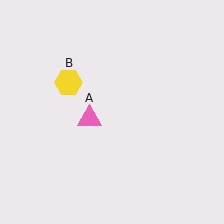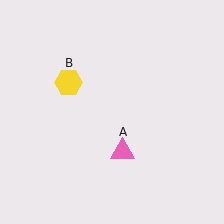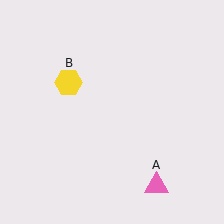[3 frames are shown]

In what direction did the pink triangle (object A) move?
The pink triangle (object A) moved down and to the right.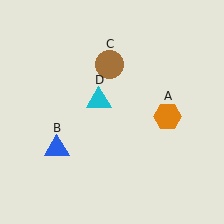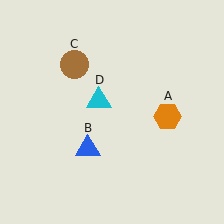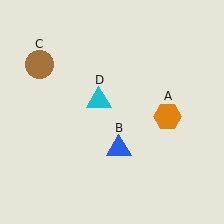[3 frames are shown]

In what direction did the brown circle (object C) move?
The brown circle (object C) moved left.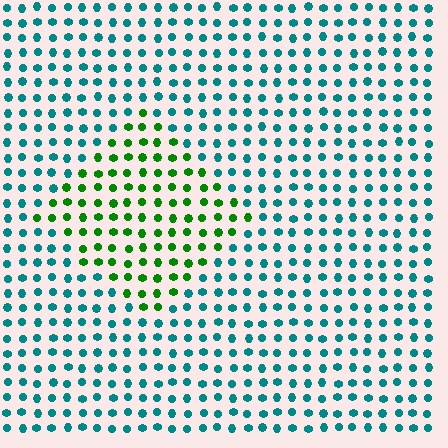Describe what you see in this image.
The image is filled with small teal elements in a uniform arrangement. A diamond-shaped region is visible where the elements are tinted to a slightly different hue, forming a subtle color boundary.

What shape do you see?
I see a diamond.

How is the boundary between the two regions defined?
The boundary is defined purely by a slight shift in hue (about 58 degrees). Spacing, size, and orientation are identical on both sides.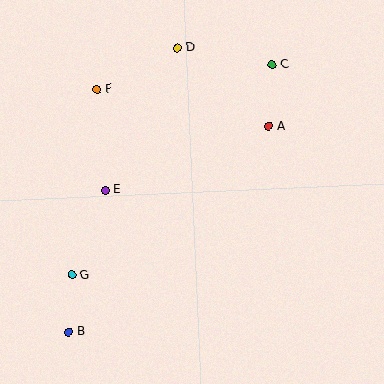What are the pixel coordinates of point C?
Point C is at (272, 65).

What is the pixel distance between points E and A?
The distance between E and A is 176 pixels.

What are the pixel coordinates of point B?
Point B is at (69, 332).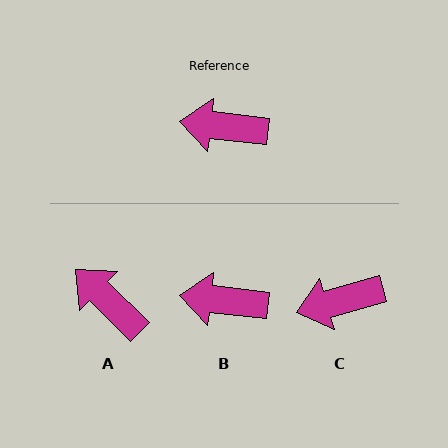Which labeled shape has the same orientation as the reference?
B.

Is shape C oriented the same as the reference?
No, it is off by about 22 degrees.